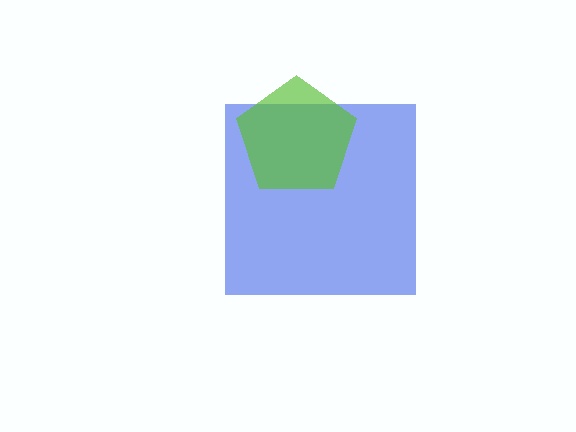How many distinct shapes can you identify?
There are 2 distinct shapes: a blue square, a lime pentagon.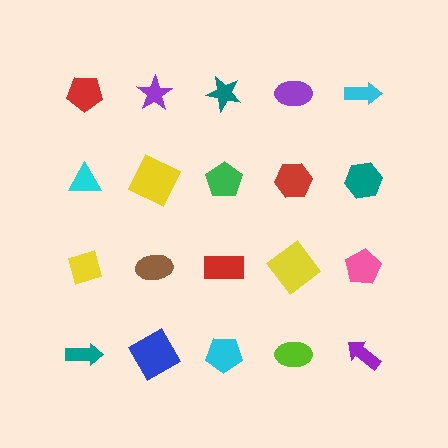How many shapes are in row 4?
5 shapes.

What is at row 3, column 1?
A yellow diamond.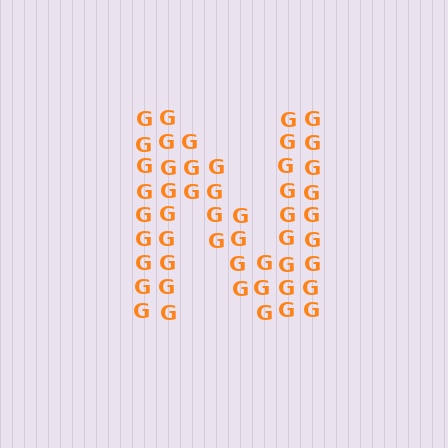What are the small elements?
The small elements are letter G's.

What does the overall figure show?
The overall figure shows the letter N.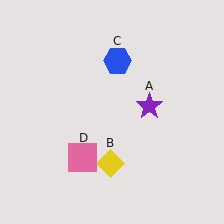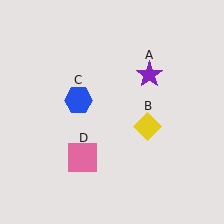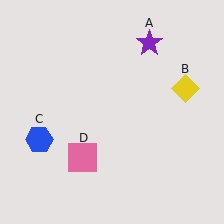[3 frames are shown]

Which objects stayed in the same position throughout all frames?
Pink square (object D) remained stationary.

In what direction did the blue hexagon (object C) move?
The blue hexagon (object C) moved down and to the left.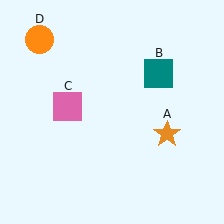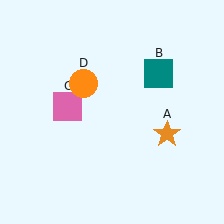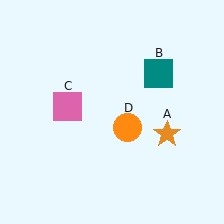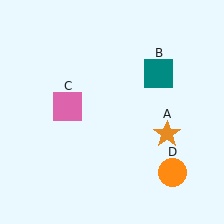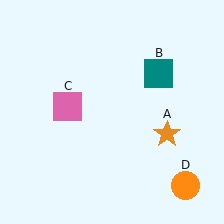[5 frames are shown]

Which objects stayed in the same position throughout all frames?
Orange star (object A) and teal square (object B) and pink square (object C) remained stationary.